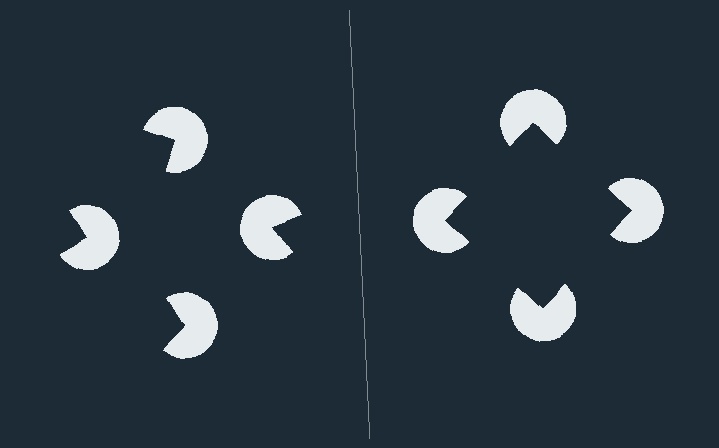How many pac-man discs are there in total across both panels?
8 — 4 on each side.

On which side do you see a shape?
An illusory square appears on the right side. On the left side the wedge cuts are rotated, so no coherent shape forms.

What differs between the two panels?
The pac-man discs are positioned identically on both sides; only the wedge orientations differ. On the right they align to a square; on the left they are misaligned.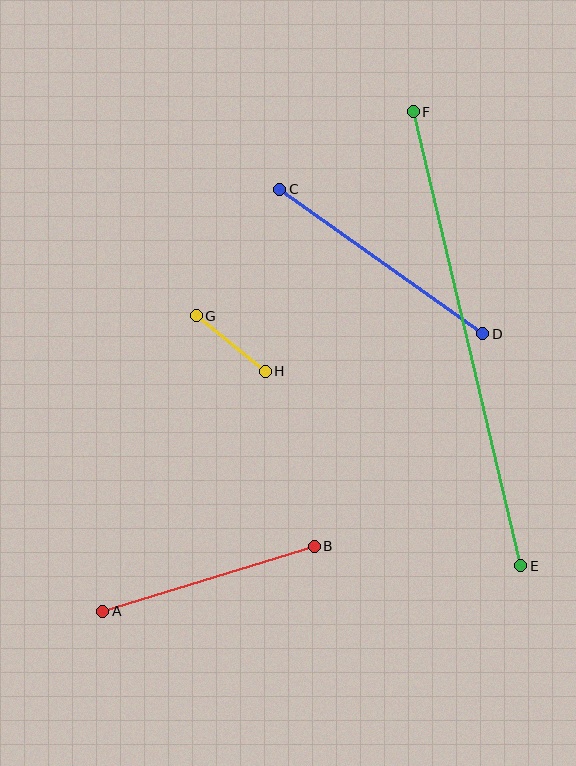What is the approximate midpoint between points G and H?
The midpoint is at approximately (231, 344) pixels.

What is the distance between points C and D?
The distance is approximately 249 pixels.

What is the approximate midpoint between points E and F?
The midpoint is at approximately (467, 339) pixels.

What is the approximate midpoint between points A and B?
The midpoint is at approximately (208, 579) pixels.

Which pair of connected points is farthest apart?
Points E and F are farthest apart.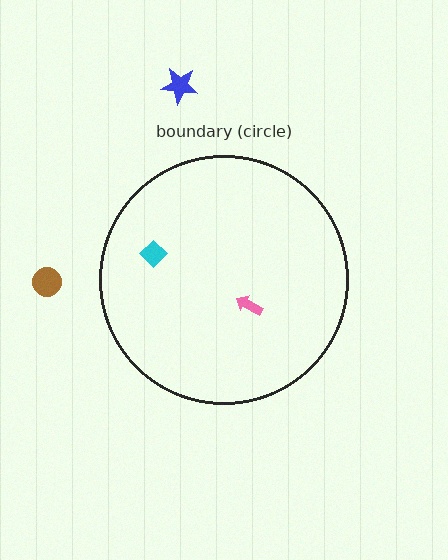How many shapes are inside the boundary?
2 inside, 2 outside.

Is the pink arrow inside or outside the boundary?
Inside.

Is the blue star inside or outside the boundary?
Outside.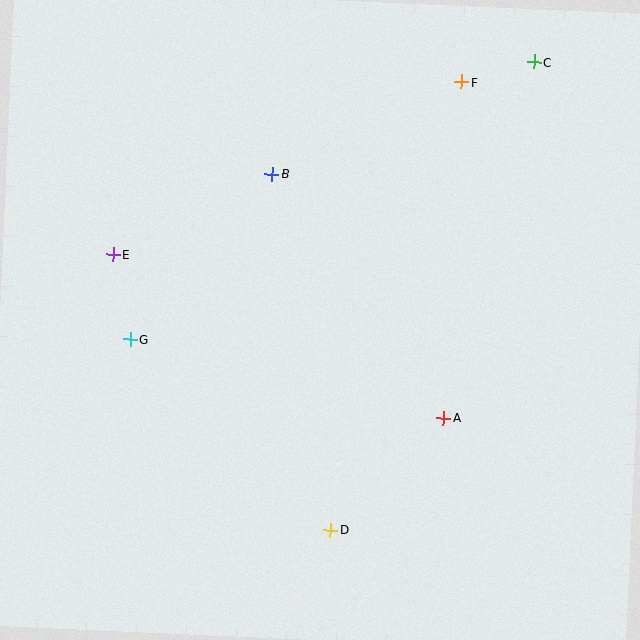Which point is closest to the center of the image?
Point B at (272, 174) is closest to the center.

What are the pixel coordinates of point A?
Point A is at (443, 418).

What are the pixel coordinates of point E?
Point E is at (113, 255).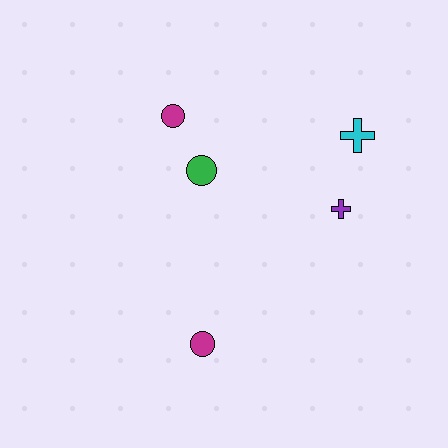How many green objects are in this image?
There is 1 green object.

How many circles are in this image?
There are 3 circles.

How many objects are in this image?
There are 5 objects.